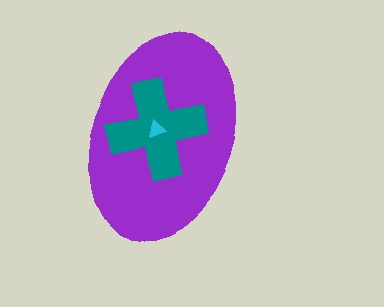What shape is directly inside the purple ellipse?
The teal cross.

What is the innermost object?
The cyan triangle.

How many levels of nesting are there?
3.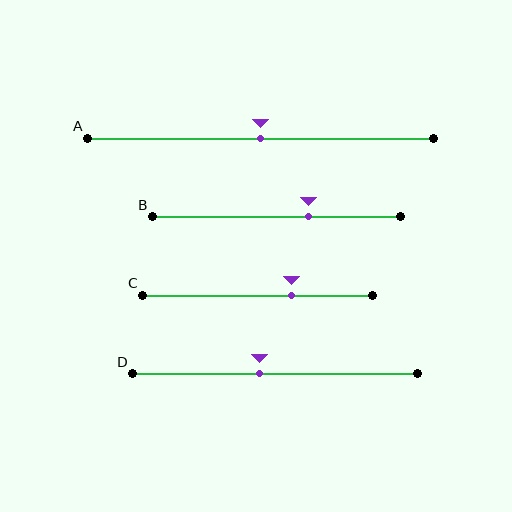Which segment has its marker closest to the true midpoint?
Segment A has its marker closest to the true midpoint.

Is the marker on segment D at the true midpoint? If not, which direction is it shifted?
No, the marker on segment D is shifted to the left by about 5% of the segment length.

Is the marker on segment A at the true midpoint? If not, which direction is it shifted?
Yes, the marker on segment A is at the true midpoint.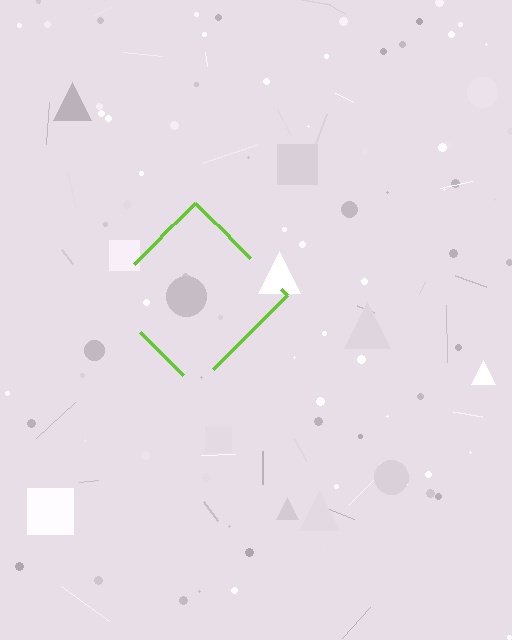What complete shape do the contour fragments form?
The contour fragments form a diamond.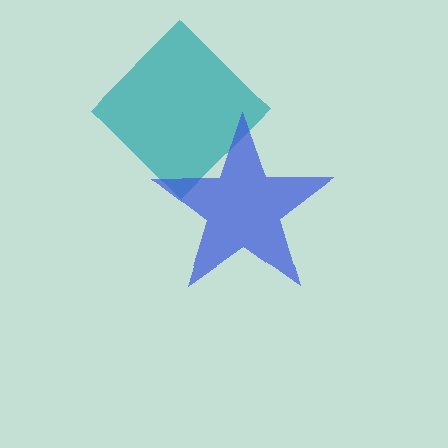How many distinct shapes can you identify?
There are 2 distinct shapes: a teal diamond, a blue star.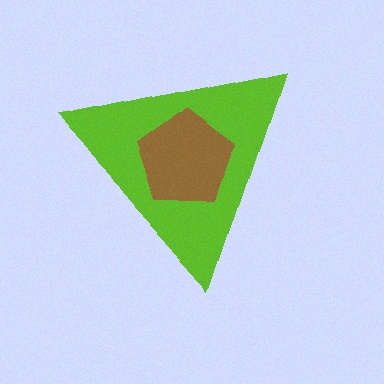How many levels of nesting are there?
2.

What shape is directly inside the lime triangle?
The brown pentagon.